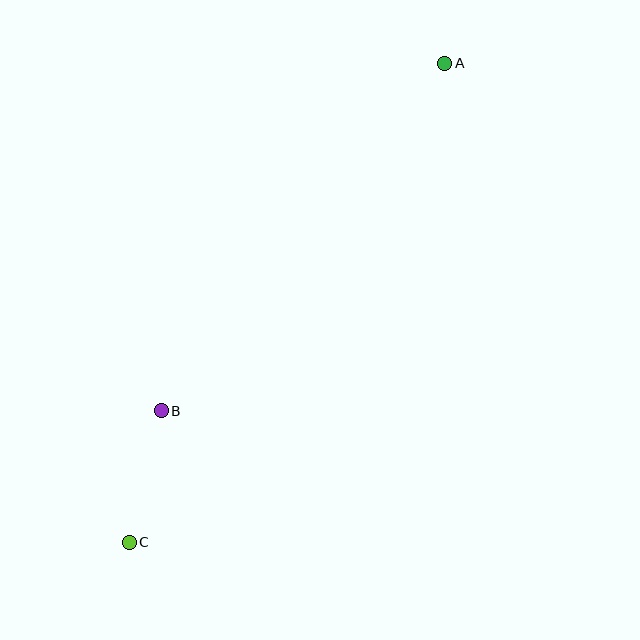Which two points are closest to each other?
Points B and C are closest to each other.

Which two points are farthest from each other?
Points A and C are farthest from each other.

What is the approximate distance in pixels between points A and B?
The distance between A and B is approximately 449 pixels.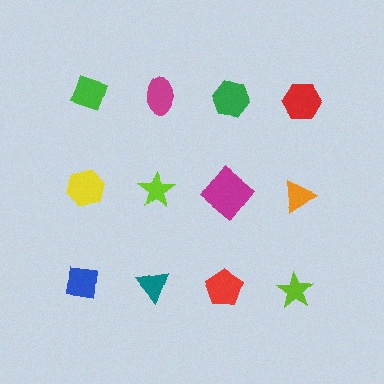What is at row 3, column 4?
A lime star.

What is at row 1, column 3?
A green hexagon.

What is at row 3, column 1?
A blue square.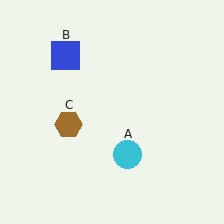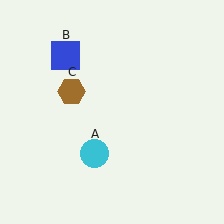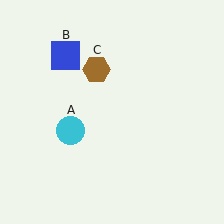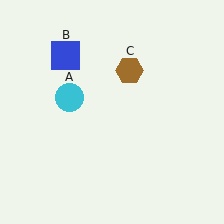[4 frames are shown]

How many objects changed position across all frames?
2 objects changed position: cyan circle (object A), brown hexagon (object C).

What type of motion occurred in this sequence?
The cyan circle (object A), brown hexagon (object C) rotated clockwise around the center of the scene.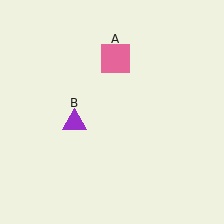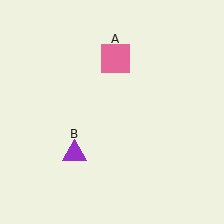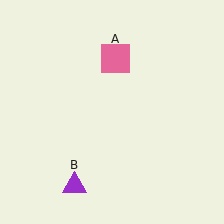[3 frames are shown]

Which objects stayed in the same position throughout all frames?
Pink square (object A) remained stationary.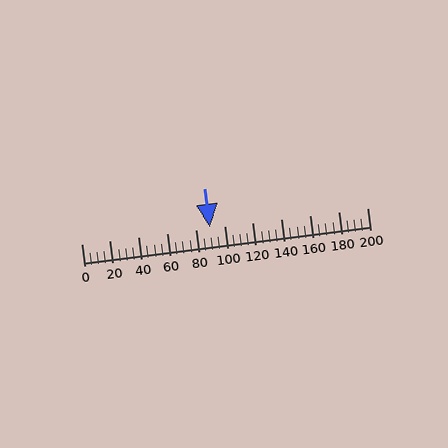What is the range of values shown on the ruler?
The ruler shows values from 0 to 200.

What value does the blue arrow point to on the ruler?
The blue arrow points to approximately 90.